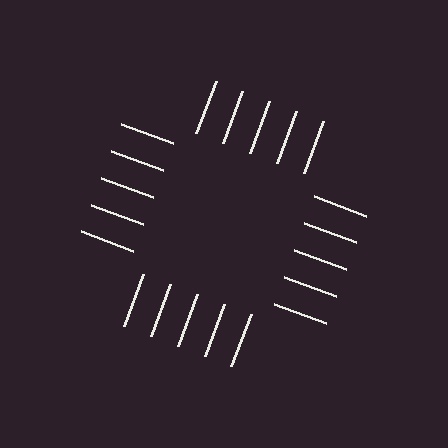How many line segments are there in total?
20 — 5 along each of the 4 edges.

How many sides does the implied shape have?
4 sides — the line-ends trace a square.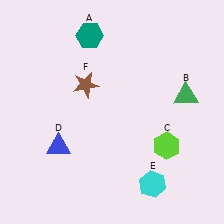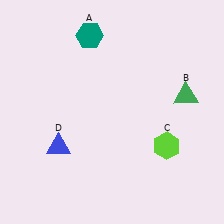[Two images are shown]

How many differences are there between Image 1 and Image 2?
There are 2 differences between the two images.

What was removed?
The brown star (F), the cyan hexagon (E) were removed in Image 2.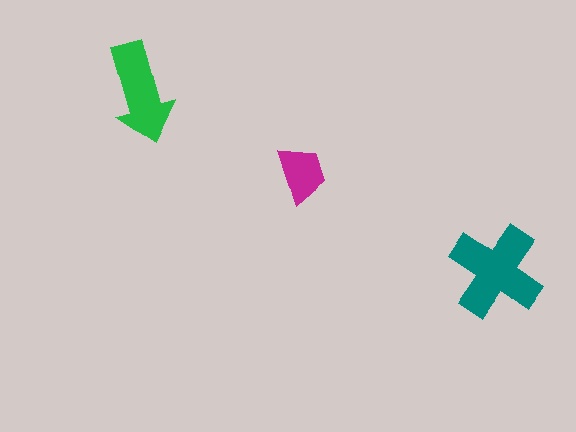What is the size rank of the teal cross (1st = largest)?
1st.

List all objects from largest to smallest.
The teal cross, the green arrow, the magenta trapezoid.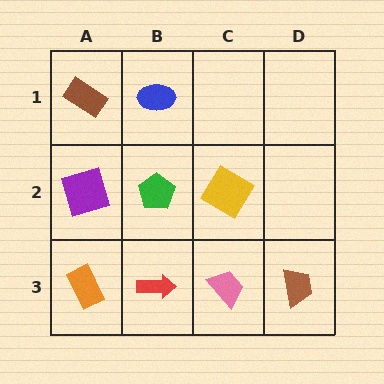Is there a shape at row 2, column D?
No, that cell is empty.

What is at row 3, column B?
A red arrow.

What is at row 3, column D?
A brown trapezoid.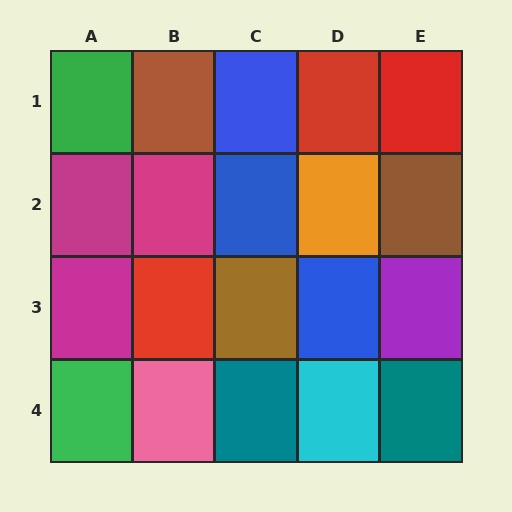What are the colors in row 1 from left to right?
Green, brown, blue, red, red.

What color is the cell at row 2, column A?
Magenta.